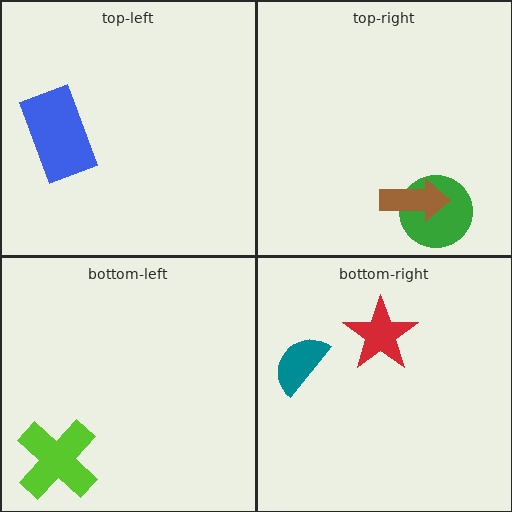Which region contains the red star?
The bottom-right region.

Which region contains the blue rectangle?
The top-left region.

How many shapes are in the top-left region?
1.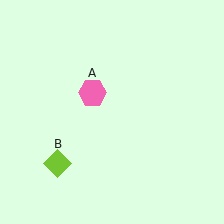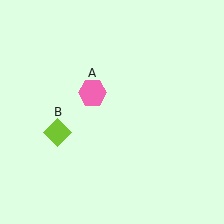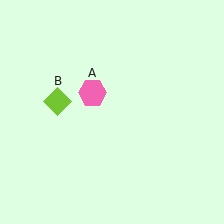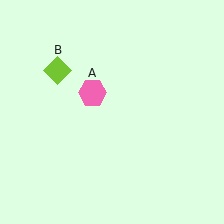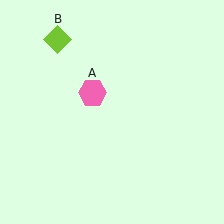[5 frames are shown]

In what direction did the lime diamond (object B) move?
The lime diamond (object B) moved up.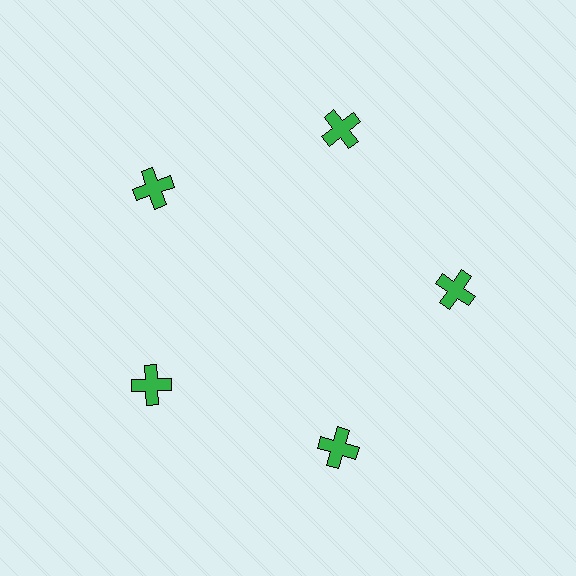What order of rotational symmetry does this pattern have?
This pattern has 5-fold rotational symmetry.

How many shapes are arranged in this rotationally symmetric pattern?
There are 5 shapes, arranged in 5 groups of 1.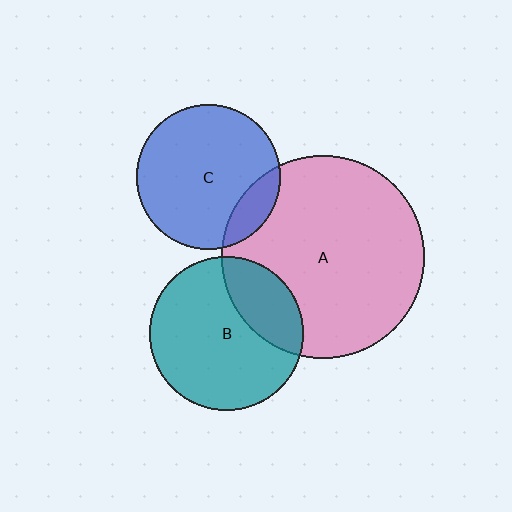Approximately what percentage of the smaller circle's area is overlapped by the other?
Approximately 15%.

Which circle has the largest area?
Circle A (pink).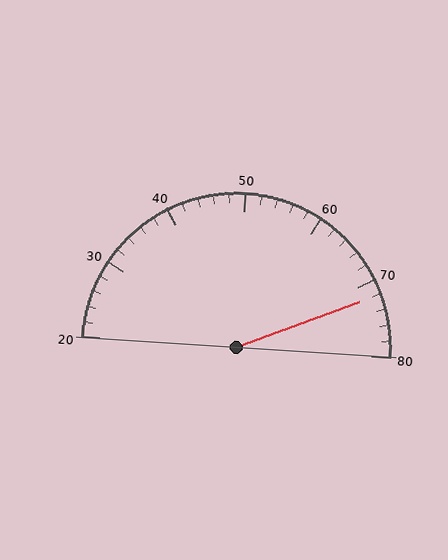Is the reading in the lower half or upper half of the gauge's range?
The reading is in the upper half of the range (20 to 80).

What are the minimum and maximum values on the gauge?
The gauge ranges from 20 to 80.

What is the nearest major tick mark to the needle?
The nearest major tick mark is 70.